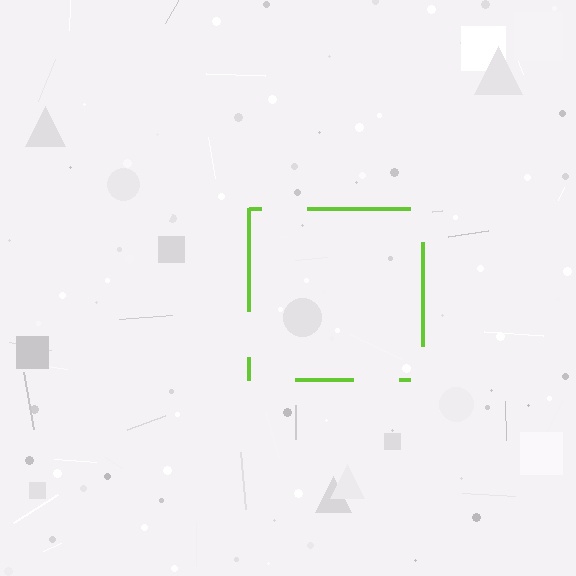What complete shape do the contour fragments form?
The contour fragments form a square.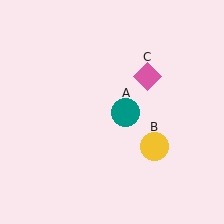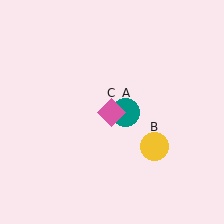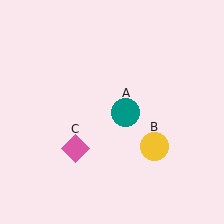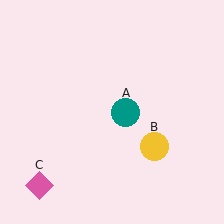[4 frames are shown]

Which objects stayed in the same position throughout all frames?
Teal circle (object A) and yellow circle (object B) remained stationary.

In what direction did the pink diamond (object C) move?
The pink diamond (object C) moved down and to the left.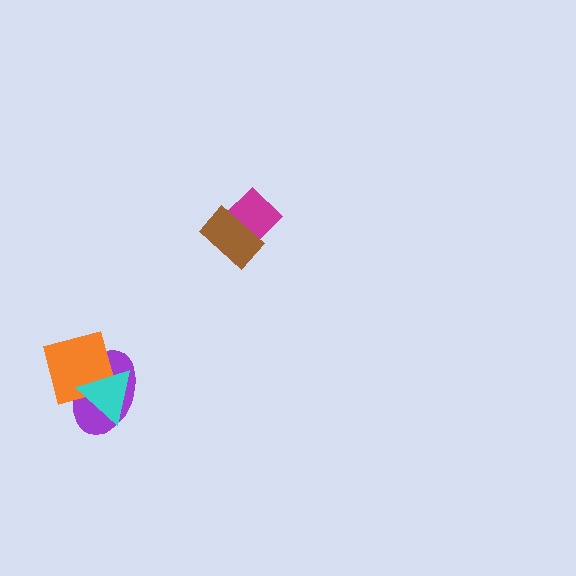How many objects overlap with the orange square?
2 objects overlap with the orange square.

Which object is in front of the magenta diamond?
The brown rectangle is in front of the magenta diamond.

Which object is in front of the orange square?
The cyan triangle is in front of the orange square.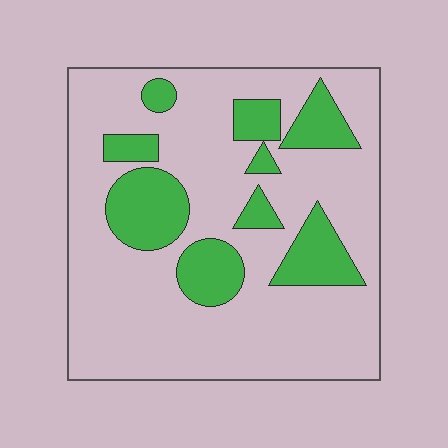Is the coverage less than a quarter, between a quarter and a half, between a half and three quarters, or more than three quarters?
Less than a quarter.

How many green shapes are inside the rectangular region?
9.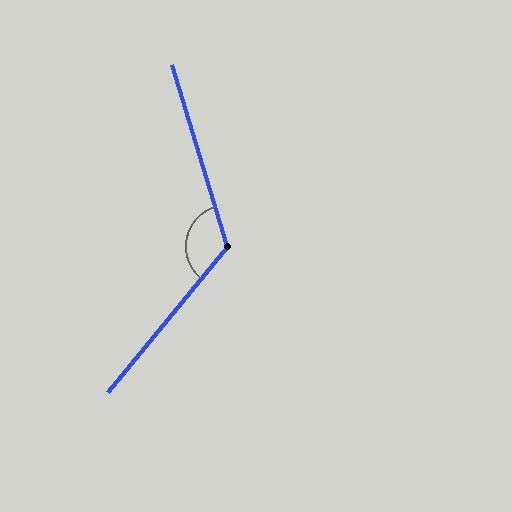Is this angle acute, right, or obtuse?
It is obtuse.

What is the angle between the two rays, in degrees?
Approximately 124 degrees.